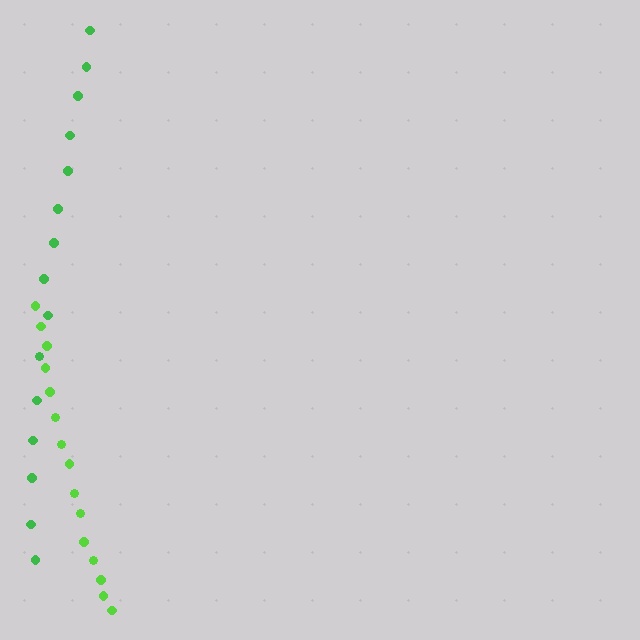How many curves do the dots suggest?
There are 2 distinct paths.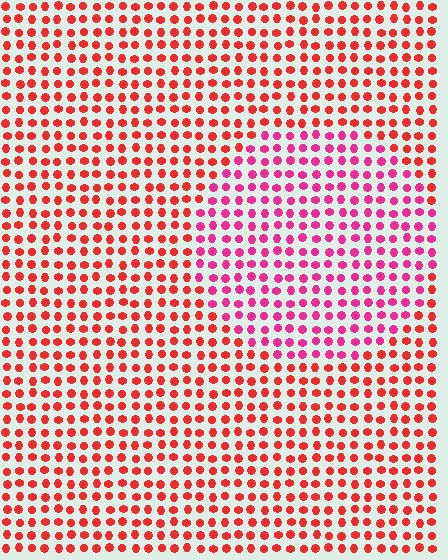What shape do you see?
I see a circle.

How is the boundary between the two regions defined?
The boundary is defined purely by a slight shift in hue (about 32 degrees). Spacing, size, and orientation are identical on both sides.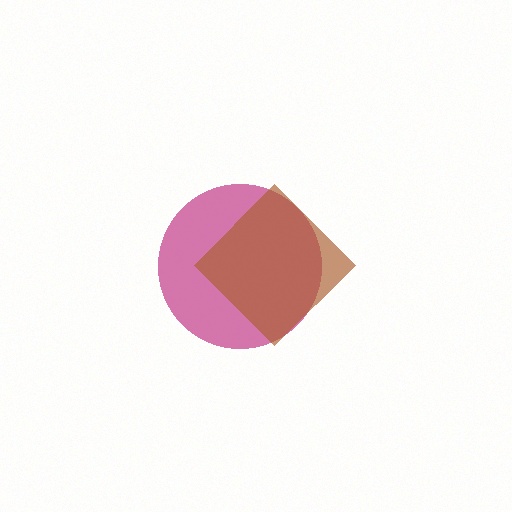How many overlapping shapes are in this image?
There are 2 overlapping shapes in the image.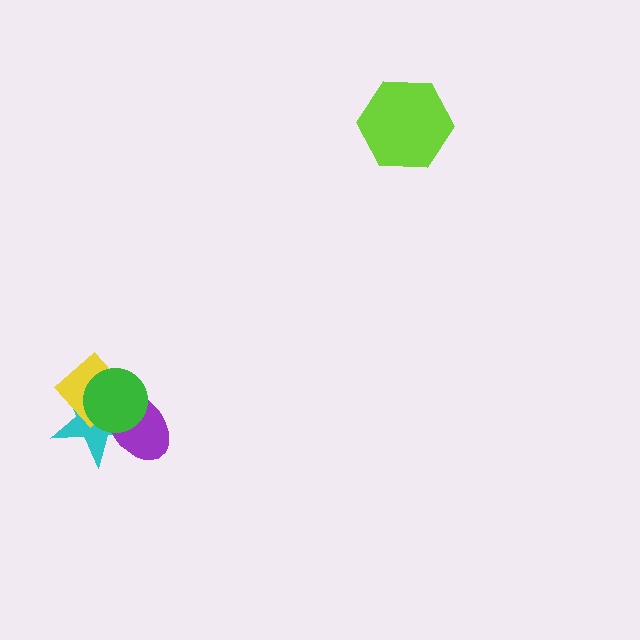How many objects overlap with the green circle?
3 objects overlap with the green circle.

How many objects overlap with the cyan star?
3 objects overlap with the cyan star.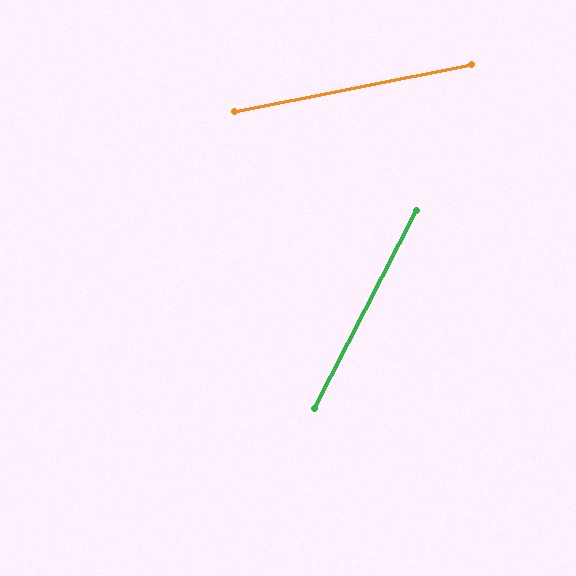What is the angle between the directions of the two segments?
Approximately 51 degrees.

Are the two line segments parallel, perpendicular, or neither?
Neither parallel nor perpendicular — they differ by about 51°.